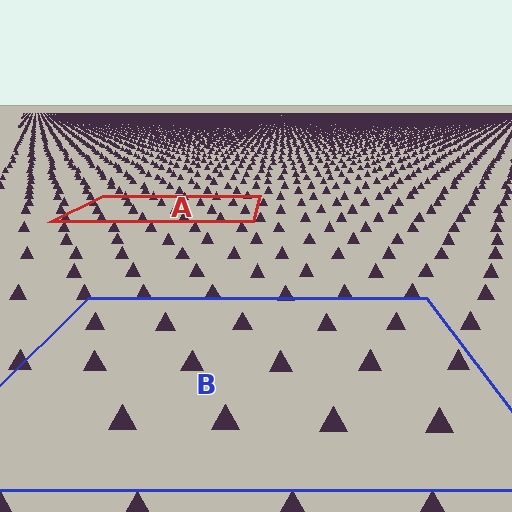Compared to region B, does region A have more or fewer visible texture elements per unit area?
Region A has more texture elements per unit area — they are packed more densely because it is farther away.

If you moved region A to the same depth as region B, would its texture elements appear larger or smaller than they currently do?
They would appear larger. At a closer depth, the same texture elements are projected at a bigger on-screen size.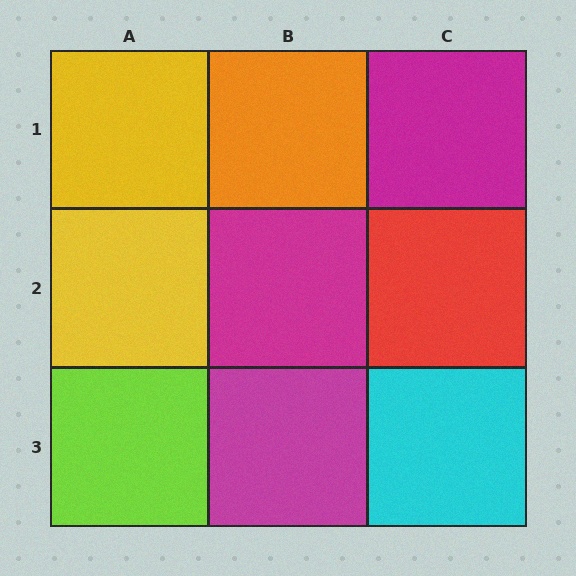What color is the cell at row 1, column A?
Yellow.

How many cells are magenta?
3 cells are magenta.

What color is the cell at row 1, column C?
Magenta.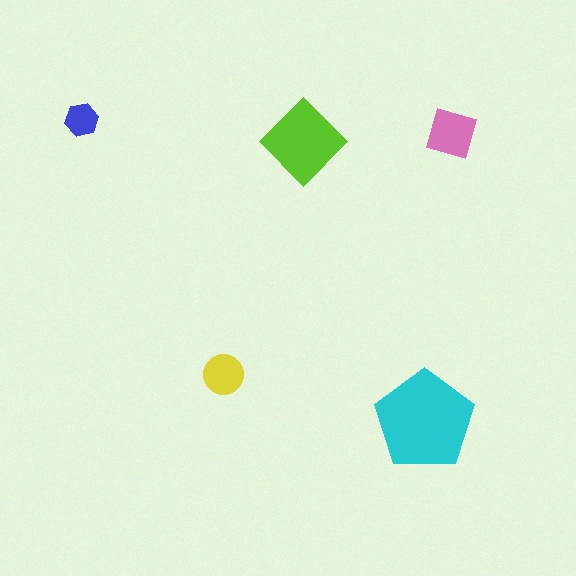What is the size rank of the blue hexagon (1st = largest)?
5th.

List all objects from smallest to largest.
The blue hexagon, the yellow circle, the pink square, the lime diamond, the cyan pentagon.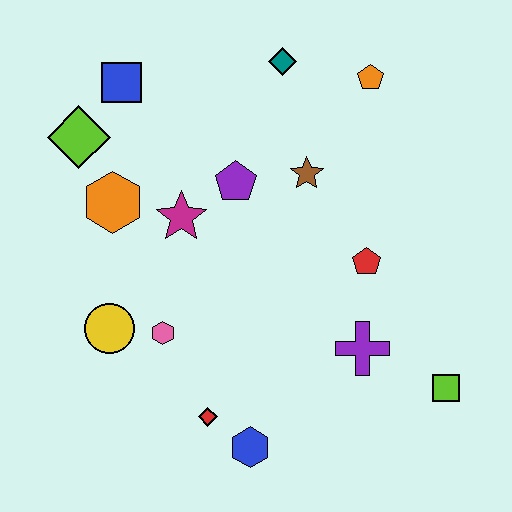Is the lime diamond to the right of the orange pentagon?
No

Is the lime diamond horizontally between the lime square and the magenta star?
No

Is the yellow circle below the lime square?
No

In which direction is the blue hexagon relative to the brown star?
The blue hexagon is below the brown star.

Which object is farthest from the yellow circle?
The orange pentagon is farthest from the yellow circle.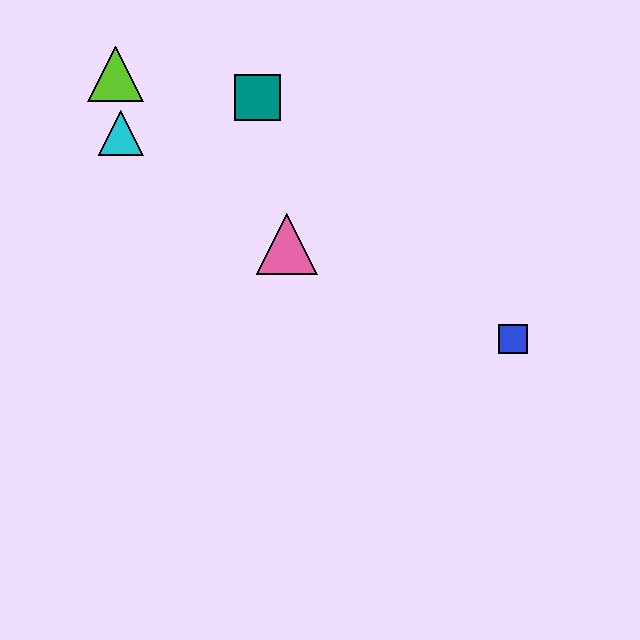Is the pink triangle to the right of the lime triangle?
Yes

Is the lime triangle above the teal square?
Yes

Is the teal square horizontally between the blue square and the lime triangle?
Yes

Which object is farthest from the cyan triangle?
The blue square is farthest from the cyan triangle.